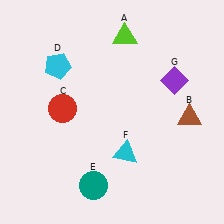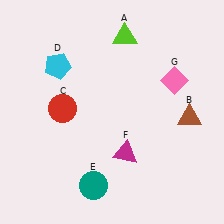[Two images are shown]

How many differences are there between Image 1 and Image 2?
There are 2 differences between the two images.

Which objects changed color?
F changed from cyan to magenta. G changed from purple to pink.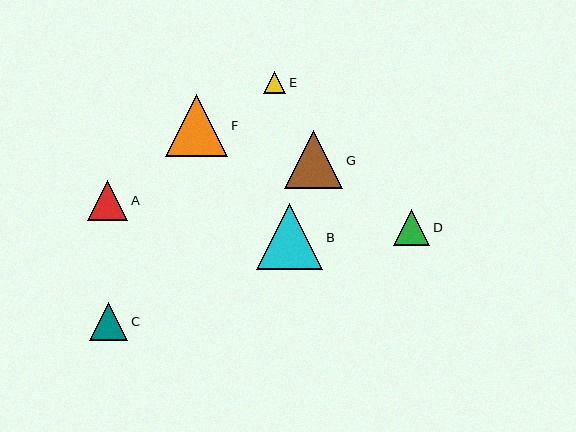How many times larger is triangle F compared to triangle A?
Triangle F is approximately 1.5 times the size of triangle A.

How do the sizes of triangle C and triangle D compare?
Triangle C and triangle D are approximately the same size.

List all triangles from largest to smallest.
From largest to smallest: B, F, G, A, C, D, E.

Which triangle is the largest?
Triangle B is the largest with a size of approximately 66 pixels.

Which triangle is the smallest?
Triangle E is the smallest with a size of approximately 23 pixels.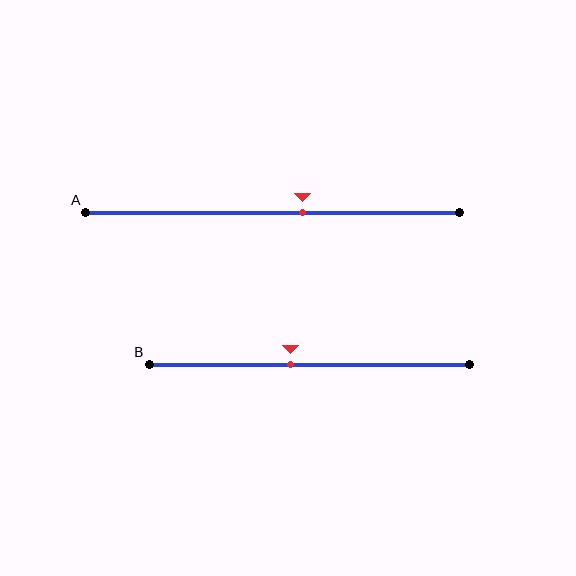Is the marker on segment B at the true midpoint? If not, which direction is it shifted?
No, the marker on segment B is shifted to the left by about 6% of the segment length.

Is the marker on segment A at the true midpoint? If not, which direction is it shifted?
No, the marker on segment A is shifted to the right by about 8% of the segment length.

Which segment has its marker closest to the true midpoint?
Segment B has its marker closest to the true midpoint.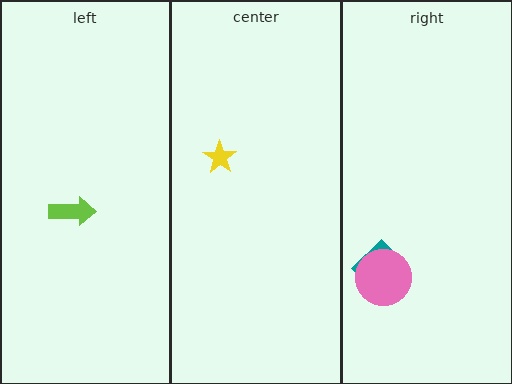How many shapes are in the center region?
1.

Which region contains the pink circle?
The right region.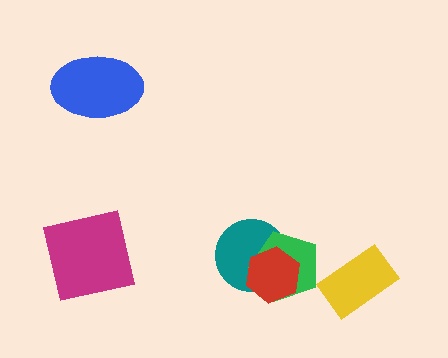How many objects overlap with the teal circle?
2 objects overlap with the teal circle.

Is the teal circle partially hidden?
Yes, it is partially covered by another shape.